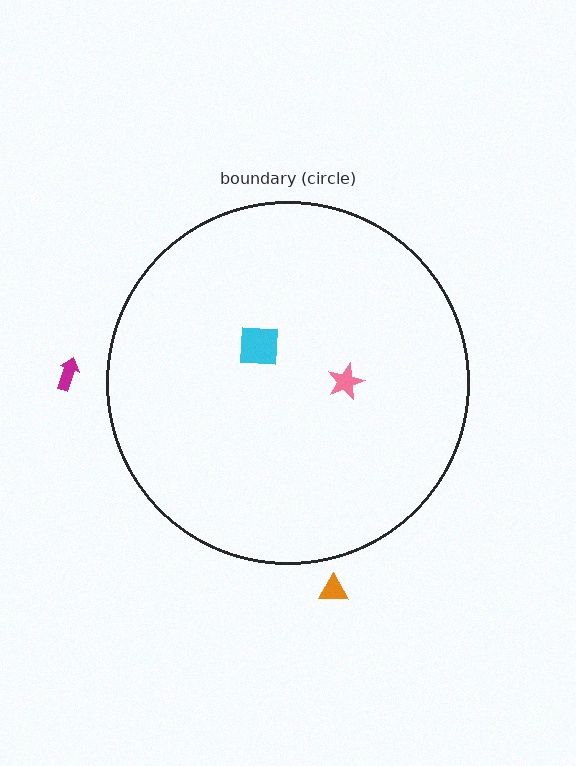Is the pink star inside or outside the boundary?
Inside.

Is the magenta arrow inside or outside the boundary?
Outside.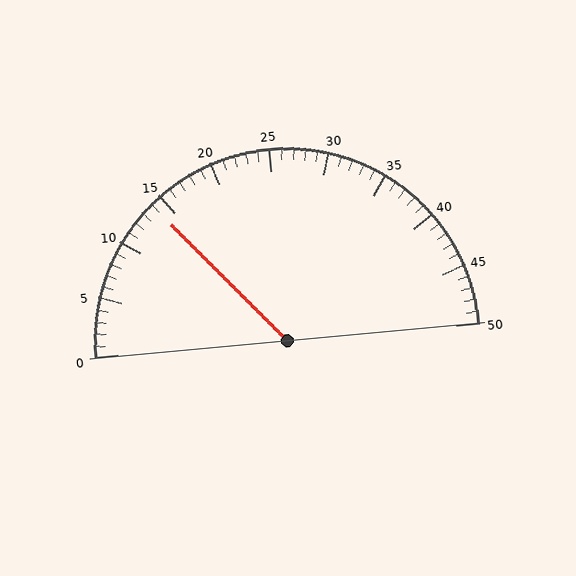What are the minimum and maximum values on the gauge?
The gauge ranges from 0 to 50.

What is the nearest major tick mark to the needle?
The nearest major tick mark is 15.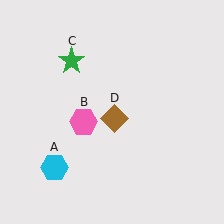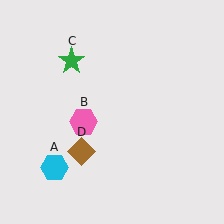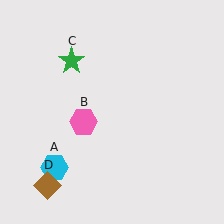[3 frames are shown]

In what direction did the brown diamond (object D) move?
The brown diamond (object D) moved down and to the left.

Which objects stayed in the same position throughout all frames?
Cyan hexagon (object A) and pink hexagon (object B) and green star (object C) remained stationary.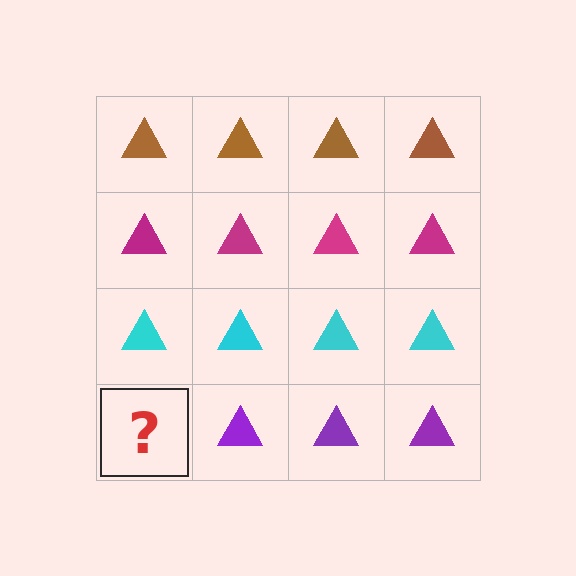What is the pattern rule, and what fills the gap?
The rule is that each row has a consistent color. The gap should be filled with a purple triangle.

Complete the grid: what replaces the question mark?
The question mark should be replaced with a purple triangle.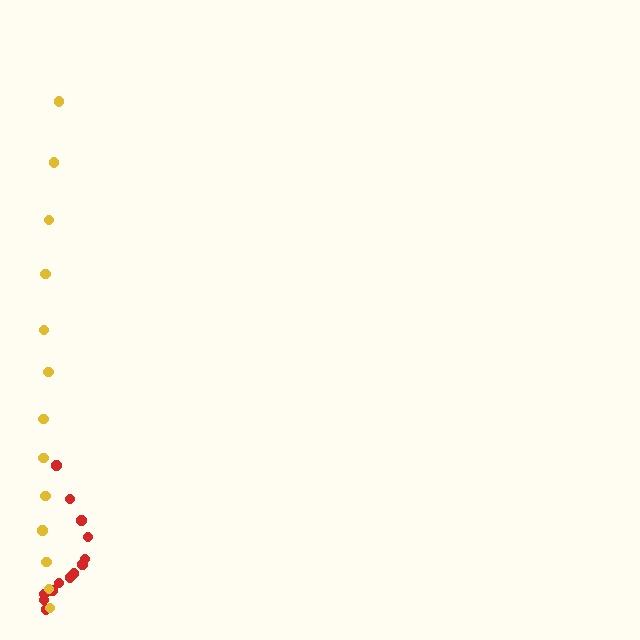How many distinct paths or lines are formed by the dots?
There are 2 distinct paths.